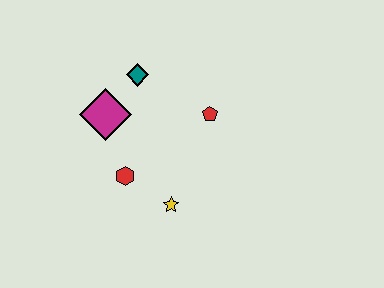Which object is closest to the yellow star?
The red hexagon is closest to the yellow star.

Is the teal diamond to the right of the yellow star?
No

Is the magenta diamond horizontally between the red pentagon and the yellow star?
No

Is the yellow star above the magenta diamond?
No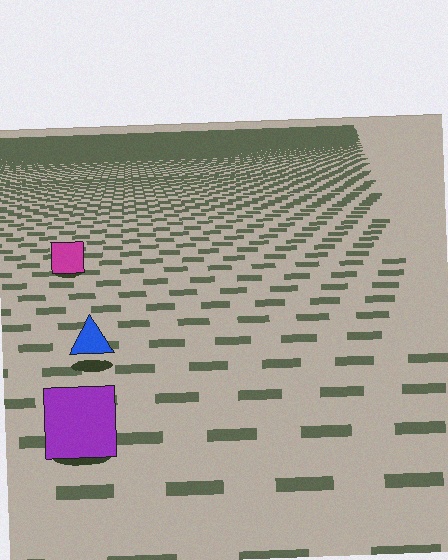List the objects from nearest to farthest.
From nearest to farthest: the purple square, the blue triangle, the magenta square.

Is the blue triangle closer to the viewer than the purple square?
No. The purple square is closer — you can tell from the texture gradient: the ground texture is coarser near it.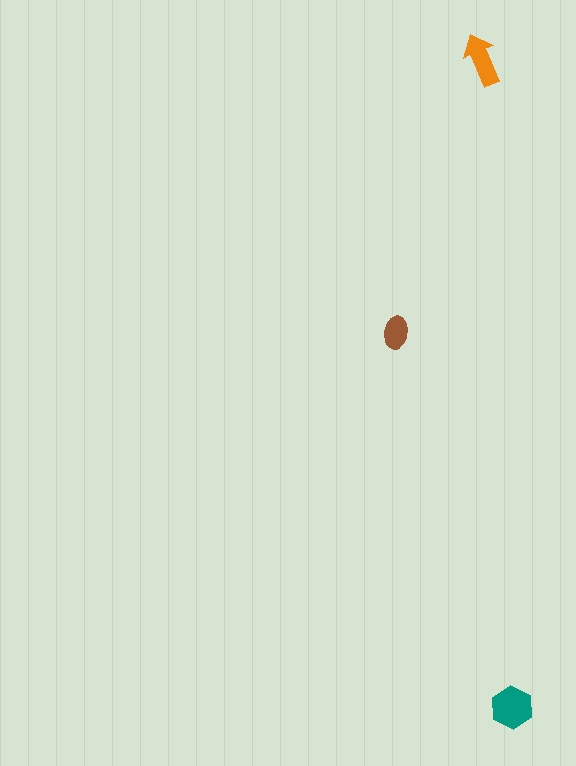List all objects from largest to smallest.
The teal hexagon, the orange arrow, the brown ellipse.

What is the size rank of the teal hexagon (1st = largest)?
1st.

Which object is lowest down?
The teal hexagon is bottommost.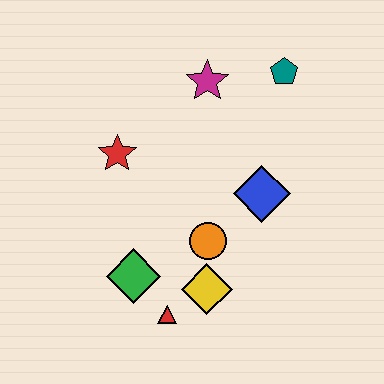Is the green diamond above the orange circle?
No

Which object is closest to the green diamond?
The red triangle is closest to the green diamond.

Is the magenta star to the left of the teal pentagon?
Yes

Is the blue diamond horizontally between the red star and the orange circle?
No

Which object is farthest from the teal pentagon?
The red triangle is farthest from the teal pentagon.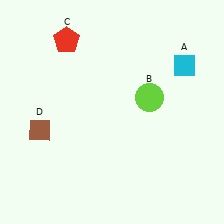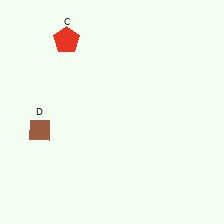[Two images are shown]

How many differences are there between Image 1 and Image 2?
There are 2 differences between the two images.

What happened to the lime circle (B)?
The lime circle (B) was removed in Image 2. It was in the top-right area of Image 1.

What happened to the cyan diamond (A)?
The cyan diamond (A) was removed in Image 2. It was in the top-right area of Image 1.